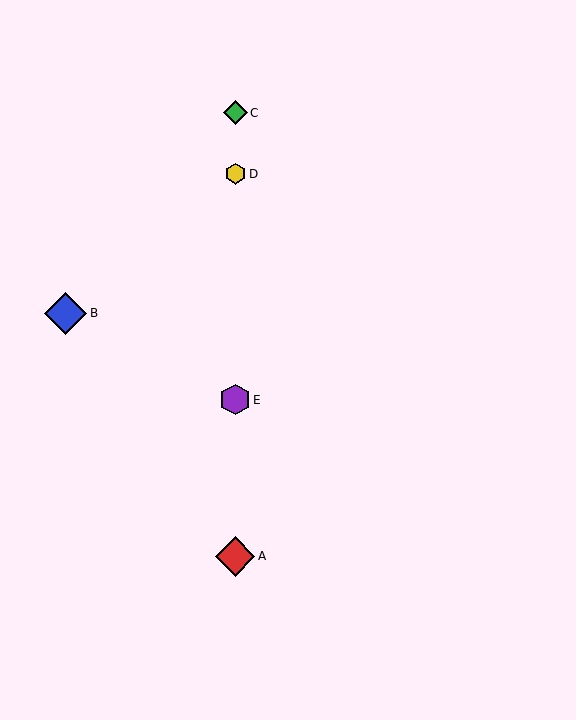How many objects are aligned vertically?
4 objects (A, C, D, E) are aligned vertically.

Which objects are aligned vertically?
Objects A, C, D, E are aligned vertically.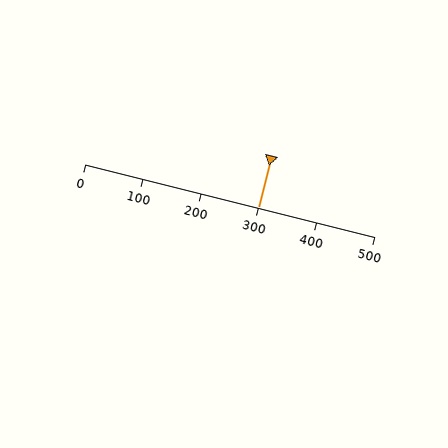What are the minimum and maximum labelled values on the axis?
The axis runs from 0 to 500.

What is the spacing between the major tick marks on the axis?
The major ticks are spaced 100 apart.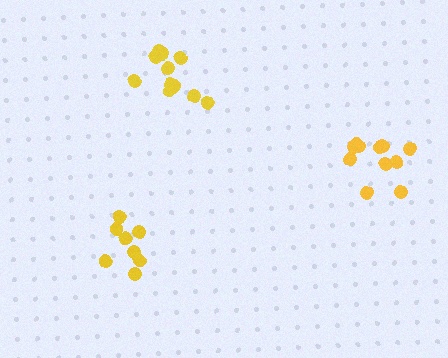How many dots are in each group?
Group 1: 12 dots, Group 2: 8 dots, Group 3: 11 dots (31 total).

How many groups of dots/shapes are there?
There are 3 groups.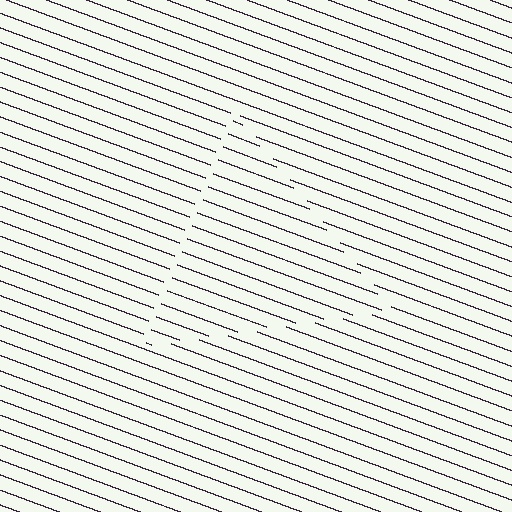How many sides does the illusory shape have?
3 sides — the line-ends trace a triangle.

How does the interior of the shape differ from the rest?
The interior of the shape contains the same grating, shifted by half a period — the contour is defined by the phase discontinuity where line-ends from the inner and outer gratings abut.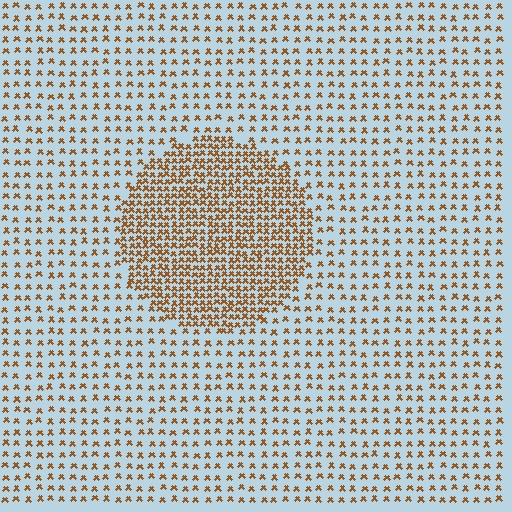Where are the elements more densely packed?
The elements are more densely packed inside the circle boundary.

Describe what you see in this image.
The image contains small brown elements arranged at two different densities. A circle-shaped region is visible where the elements are more densely packed than the surrounding area.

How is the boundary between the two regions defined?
The boundary is defined by a change in element density (approximately 2.5x ratio). All elements are the same color, size, and shape.